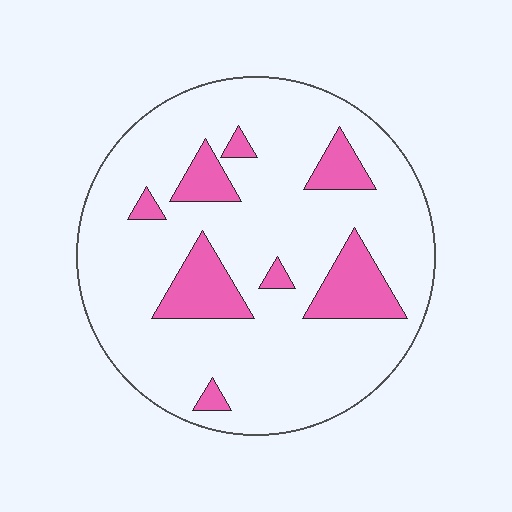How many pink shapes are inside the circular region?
8.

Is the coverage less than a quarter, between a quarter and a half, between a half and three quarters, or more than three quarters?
Less than a quarter.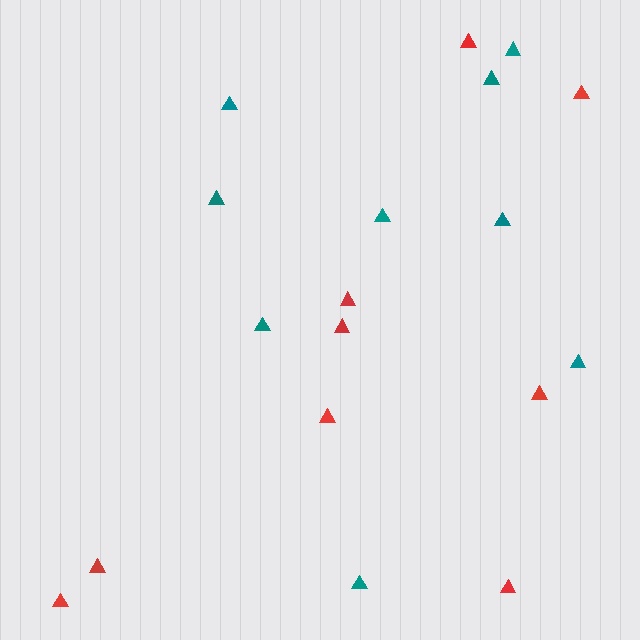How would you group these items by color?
There are 2 groups: one group of red triangles (9) and one group of teal triangles (9).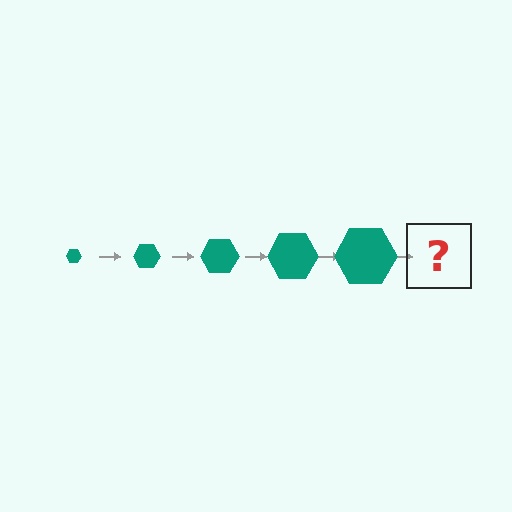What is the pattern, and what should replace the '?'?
The pattern is that the hexagon gets progressively larger each step. The '?' should be a teal hexagon, larger than the previous one.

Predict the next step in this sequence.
The next step is a teal hexagon, larger than the previous one.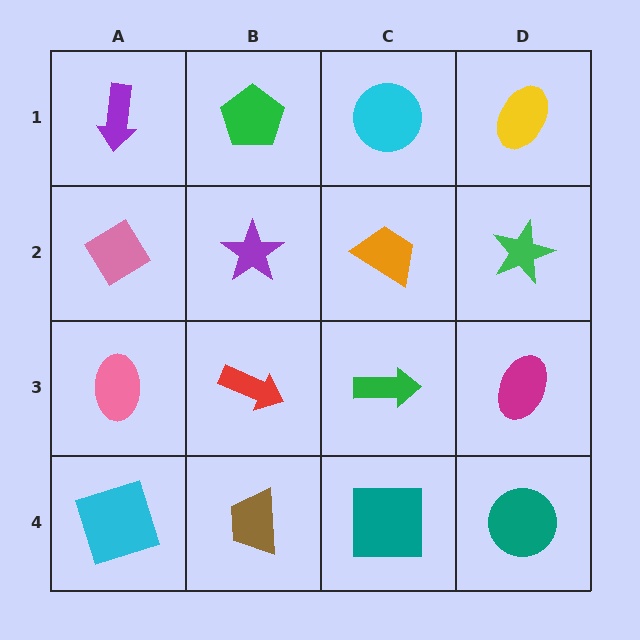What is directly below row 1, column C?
An orange trapezoid.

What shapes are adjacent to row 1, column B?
A purple star (row 2, column B), a purple arrow (row 1, column A), a cyan circle (row 1, column C).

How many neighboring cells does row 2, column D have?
3.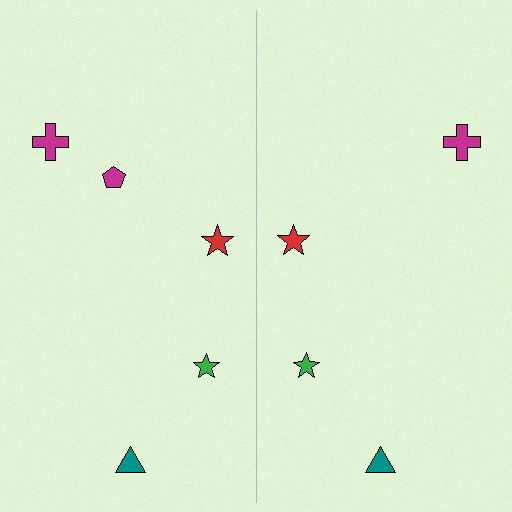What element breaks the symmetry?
A magenta pentagon is missing from the right side.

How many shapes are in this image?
There are 9 shapes in this image.